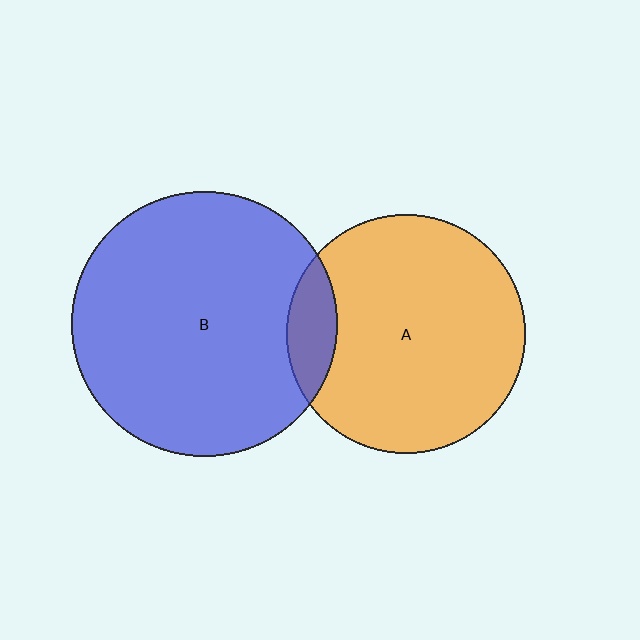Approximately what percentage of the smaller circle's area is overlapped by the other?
Approximately 10%.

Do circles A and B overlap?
Yes.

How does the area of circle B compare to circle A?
Approximately 1.2 times.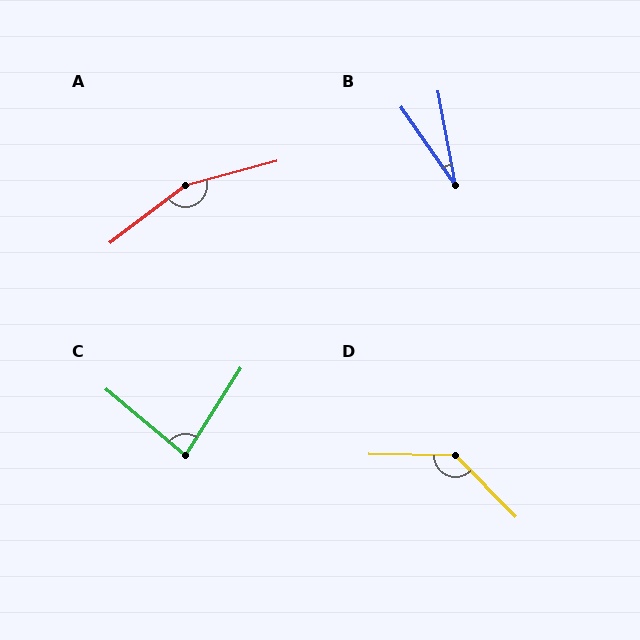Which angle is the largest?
A, at approximately 158 degrees.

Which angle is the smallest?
B, at approximately 24 degrees.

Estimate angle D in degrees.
Approximately 135 degrees.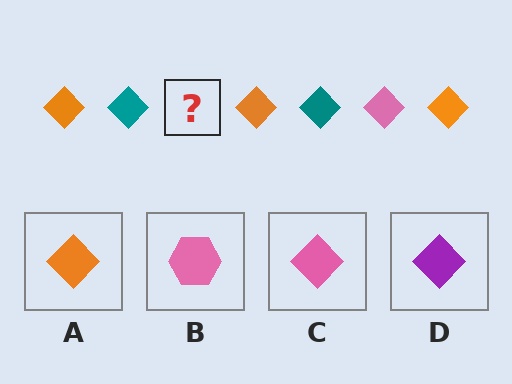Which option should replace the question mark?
Option C.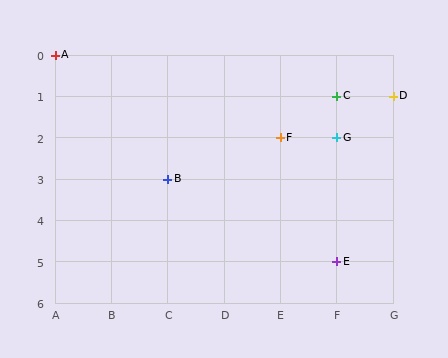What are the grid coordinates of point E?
Point E is at grid coordinates (F, 5).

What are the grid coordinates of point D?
Point D is at grid coordinates (G, 1).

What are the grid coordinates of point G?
Point G is at grid coordinates (F, 2).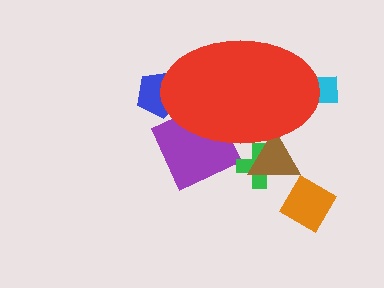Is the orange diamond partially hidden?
No, the orange diamond is fully visible.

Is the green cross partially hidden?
Yes, the green cross is partially hidden behind the red ellipse.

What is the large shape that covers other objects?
A red ellipse.